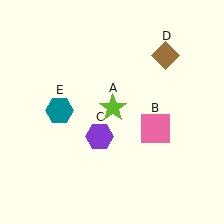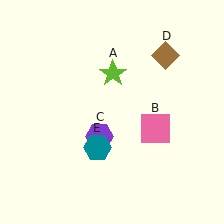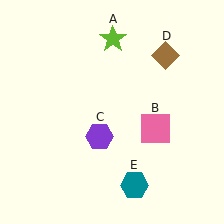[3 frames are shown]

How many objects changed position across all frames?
2 objects changed position: lime star (object A), teal hexagon (object E).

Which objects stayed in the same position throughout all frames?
Pink square (object B) and purple hexagon (object C) and brown diamond (object D) remained stationary.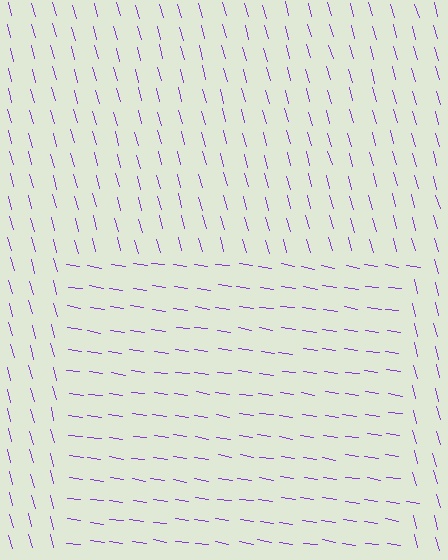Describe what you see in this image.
The image is filled with small purple line segments. A rectangle region in the image has lines oriented differently from the surrounding lines, creating a visible texture boundary.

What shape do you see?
I see a rectangle.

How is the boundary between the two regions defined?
The boundary is defined purely by a change in line orientation (approximately 66 degrees difference). All lines are the same color and thickness.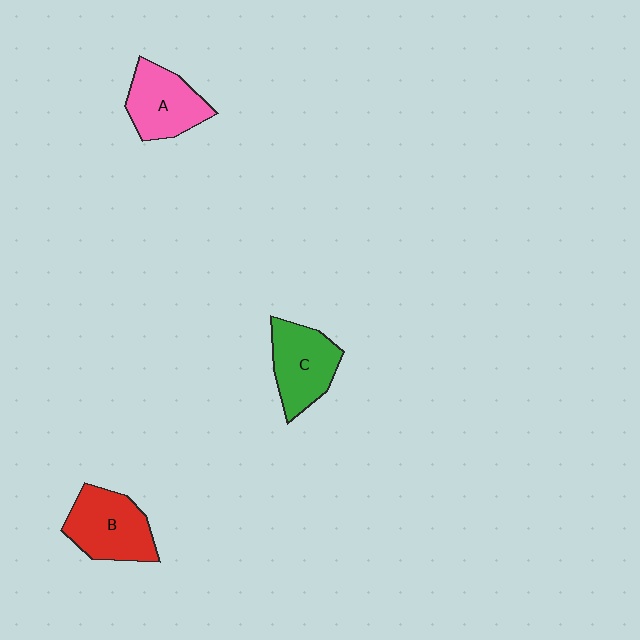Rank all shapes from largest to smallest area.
From largest to smallest: B (red), C (green), A (pink).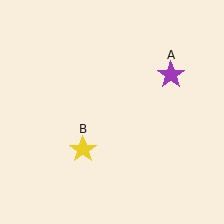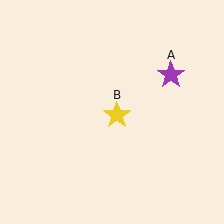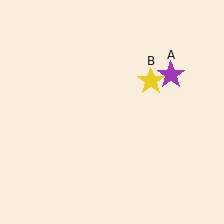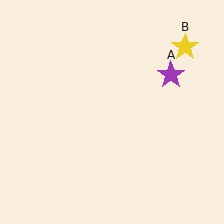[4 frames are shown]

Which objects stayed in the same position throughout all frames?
Purple star (object A) remained stationary.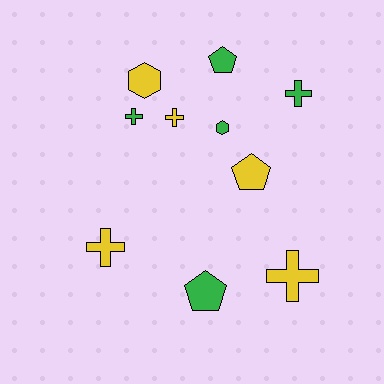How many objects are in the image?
There are 10 objects.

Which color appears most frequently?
Green, with 5 objects.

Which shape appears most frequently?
Cross, with 5 objects.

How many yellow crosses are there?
There are 3 yellow crosses.